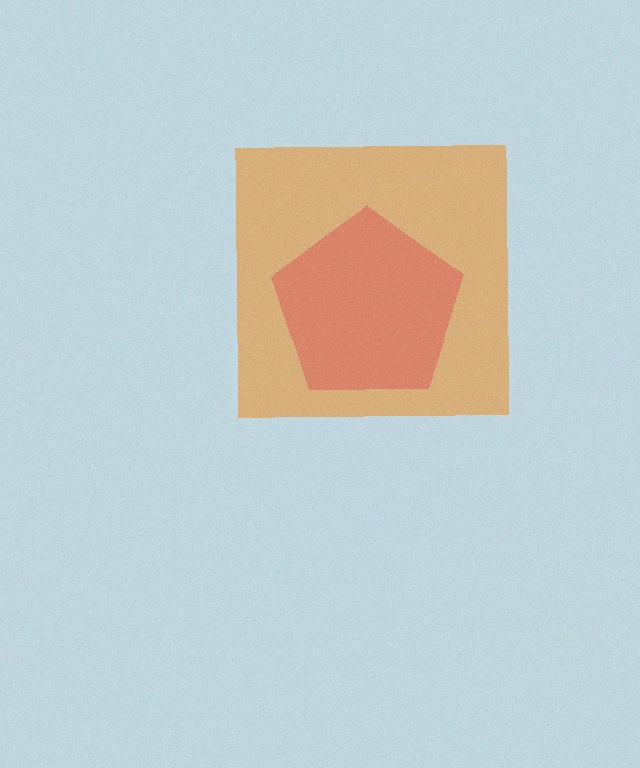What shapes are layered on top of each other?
The layered shapes are: a magenta pentagon, an orange square.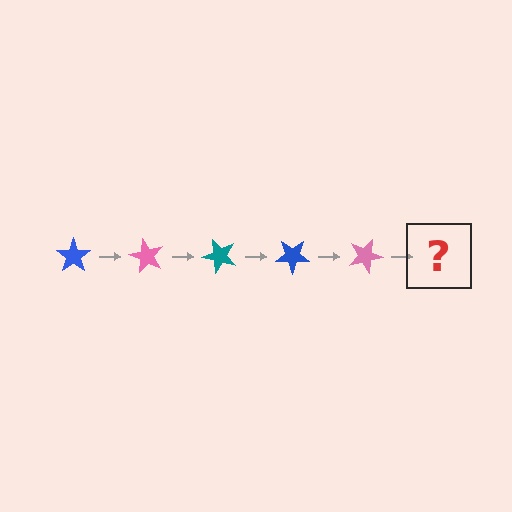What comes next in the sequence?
The next element should be a teal star, rotated 300 degrees from the start.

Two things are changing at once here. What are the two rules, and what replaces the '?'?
The two rules are that it rotates 60 degrees each step and the color cycles through blue, pink, and teal. The '?' should be a teal star, rotated 300 degrees from the start.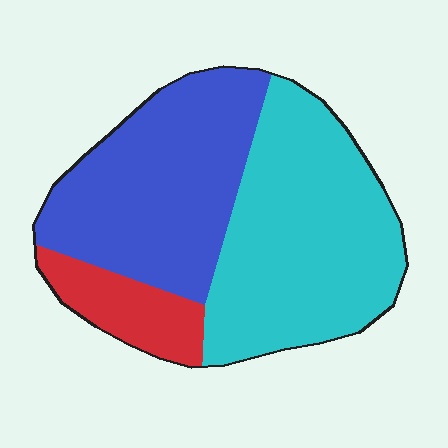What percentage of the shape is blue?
Blue covers about 40% of the shape.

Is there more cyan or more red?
Cyan.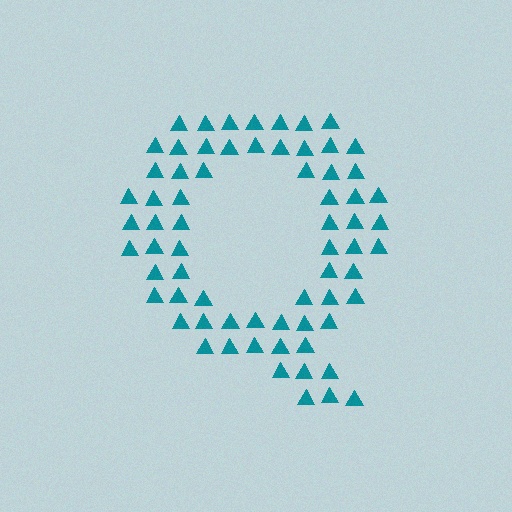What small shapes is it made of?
It is made of small triangles.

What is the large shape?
The large shape is the letter Q.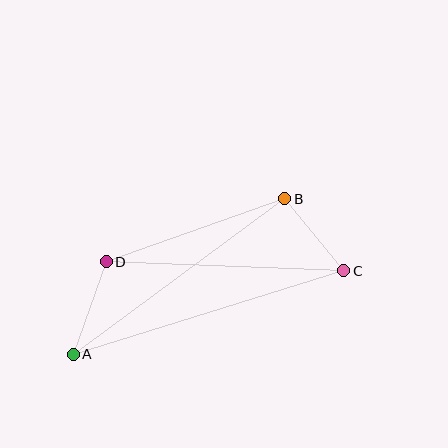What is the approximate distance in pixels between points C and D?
The distance between C and D is approximately 238 pixels.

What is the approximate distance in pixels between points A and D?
The distance between A and D is approximately 98 pixels.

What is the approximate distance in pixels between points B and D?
The distance between B and D is approximately 189 pixels.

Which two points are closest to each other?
Points B and C are closest to each other.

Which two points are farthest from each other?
Points A and C are farthest from each other.